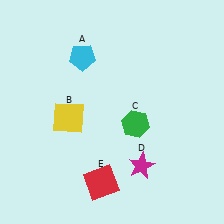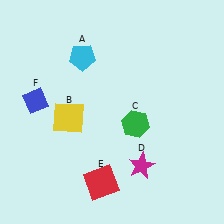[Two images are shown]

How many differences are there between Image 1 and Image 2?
There is 1 difference between the two images.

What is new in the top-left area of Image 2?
A blue diamond (F) was added in the top-left area of Image 2.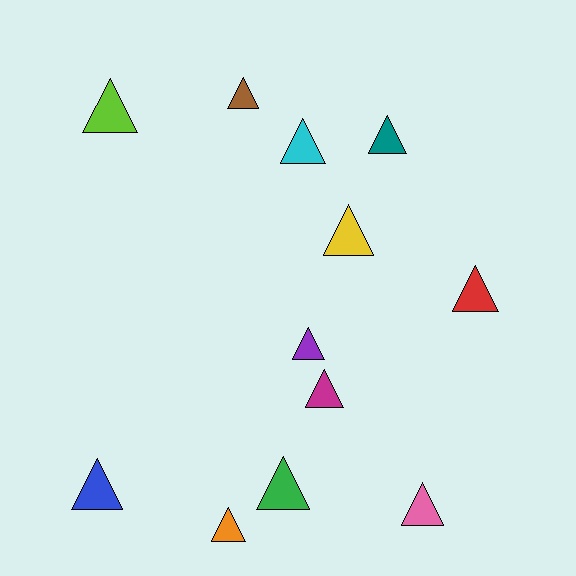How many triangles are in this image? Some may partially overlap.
There are 12 triangles.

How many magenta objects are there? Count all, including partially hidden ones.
There is 1 magenta object.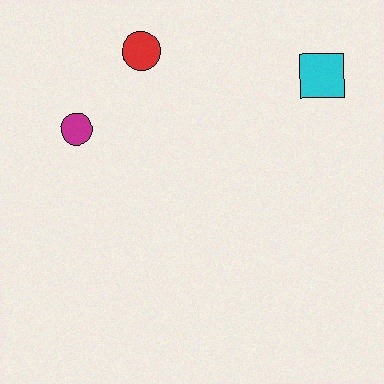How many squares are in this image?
There is 1 square.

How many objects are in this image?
There are 3 objects.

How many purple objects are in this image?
There are no purple objects.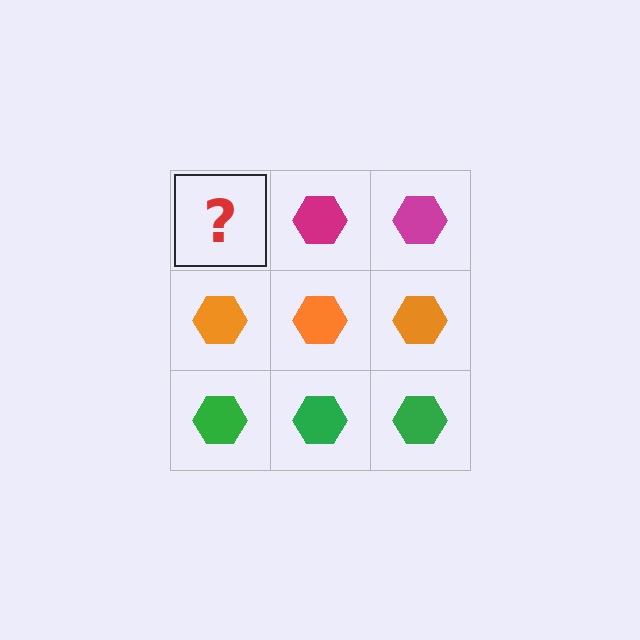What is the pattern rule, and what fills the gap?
The rule is that each row has a consistent color. The gap should be filled with a magenta hexagon.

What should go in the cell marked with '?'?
The missing cell should contain a magenta hexagon.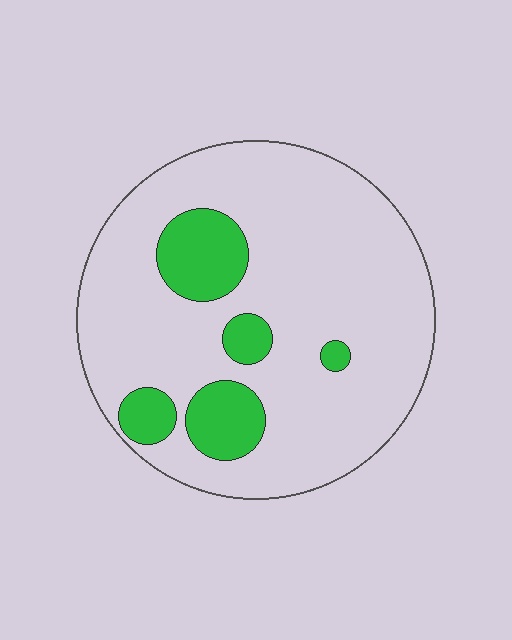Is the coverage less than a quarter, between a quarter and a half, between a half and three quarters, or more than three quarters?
Less than a quarter.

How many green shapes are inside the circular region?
5.